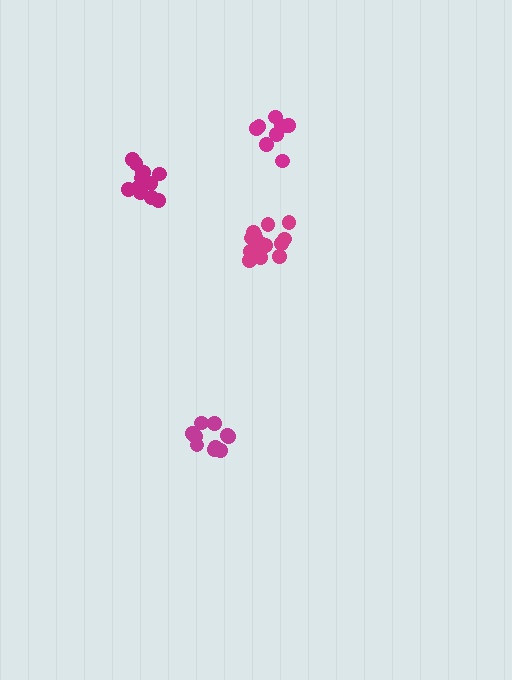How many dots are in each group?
Group 1: 10 dots, Group 2: 12 dots, Group 3: 8 dots, Group 4: 14 dots (44 total).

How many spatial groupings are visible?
There are 4 spatial groupings.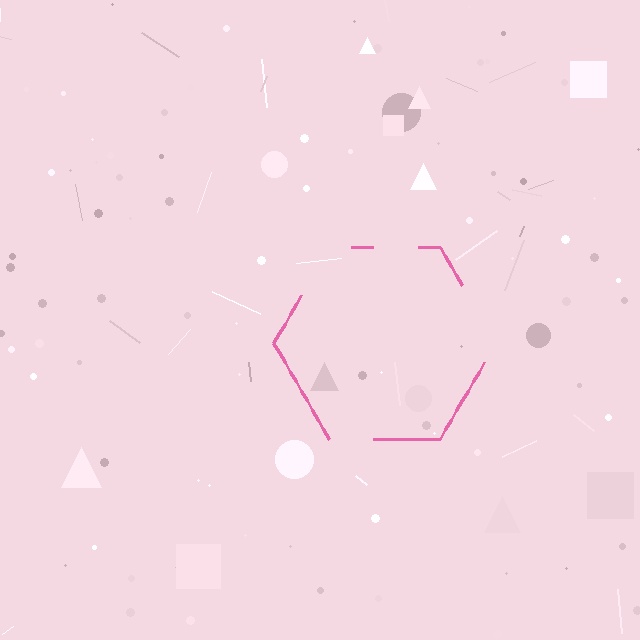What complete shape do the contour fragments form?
The contour fragments form a hexagon.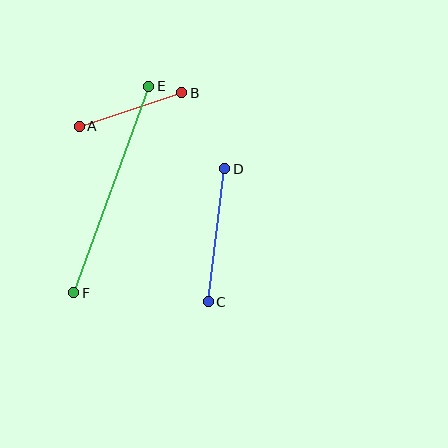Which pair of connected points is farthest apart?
Points E and F are farthest apart.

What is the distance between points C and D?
The distance is approximately 134 pixels.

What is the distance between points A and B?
The distance is approximately 108 pixels.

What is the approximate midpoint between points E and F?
The midpoint is at approximately (111, 190) pixels.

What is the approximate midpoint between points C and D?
The midpoint is at approximately (217, 235) pixels.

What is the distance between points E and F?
The distance is approximately 220 pixels.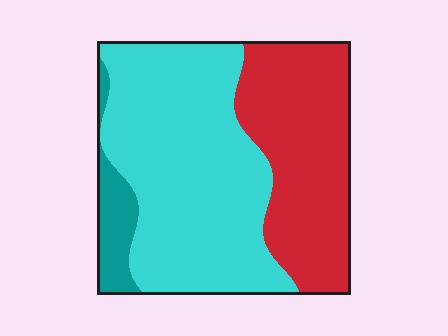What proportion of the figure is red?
Red covers roughly 35% of the figure.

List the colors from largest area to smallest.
From largest to smallest: cyan, red, teal.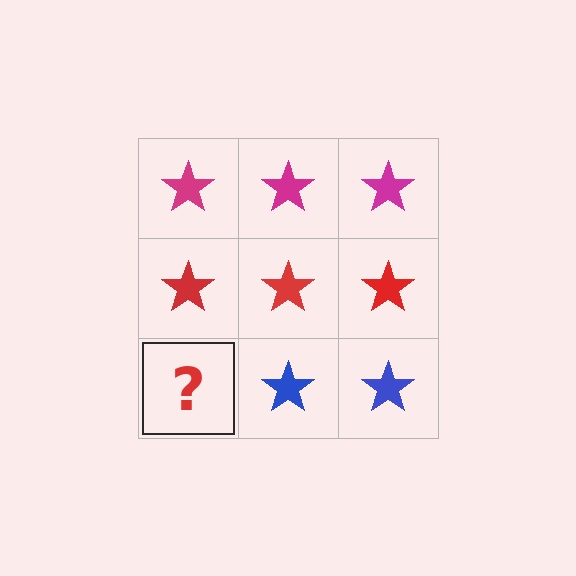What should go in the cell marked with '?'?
The missing cell should contain a blue star.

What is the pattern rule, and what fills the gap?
The rule is that each row has a consistent color. The gap should be filled with a blue star.